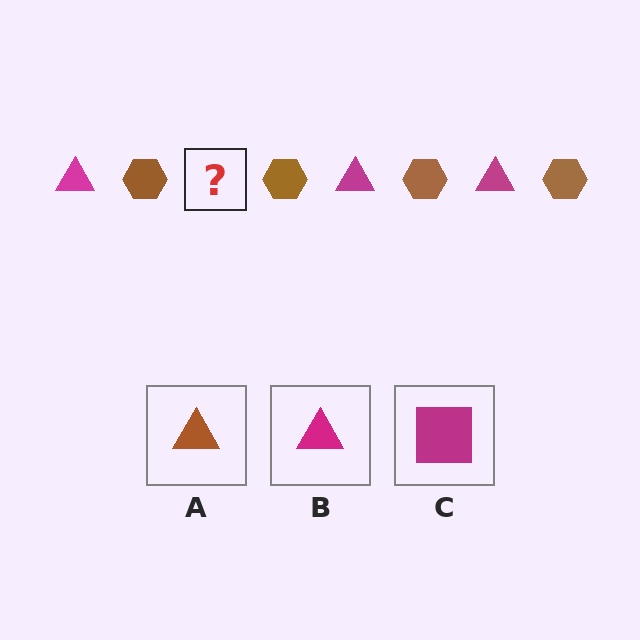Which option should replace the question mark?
Option B.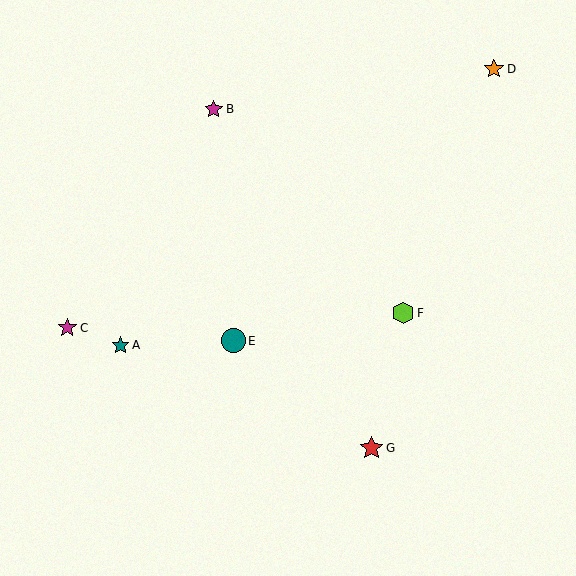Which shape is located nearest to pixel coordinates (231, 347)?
The teal circle (labeled E) at (233, 341) is nearest to that location.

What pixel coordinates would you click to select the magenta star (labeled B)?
Click at (214, 109) to select the magenta star B.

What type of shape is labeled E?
Shape E is a teal circle.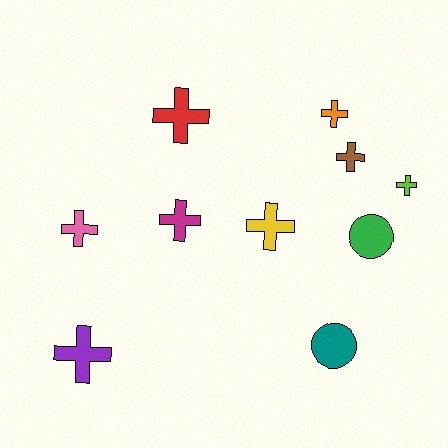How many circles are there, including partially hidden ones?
There are 2 circles.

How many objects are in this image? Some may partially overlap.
There are 10 objects.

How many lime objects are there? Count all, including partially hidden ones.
There is 1 lime object.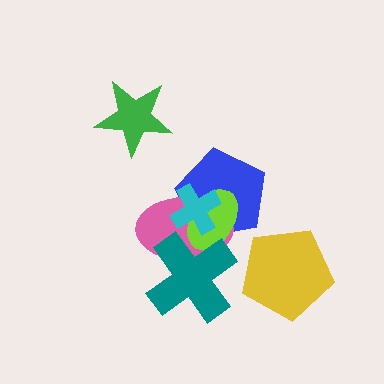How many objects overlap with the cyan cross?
3 objects overlap with the cyan cross.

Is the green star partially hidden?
No, no other shape covers it.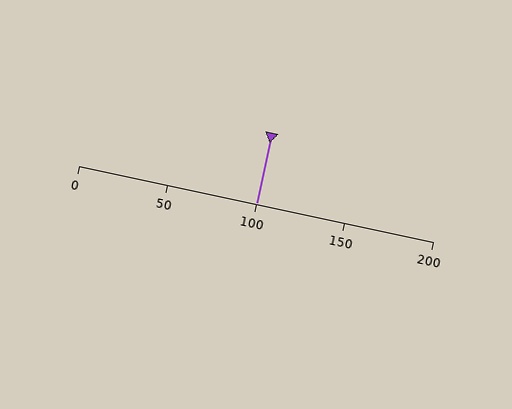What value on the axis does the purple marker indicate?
The marker indicates approximately 100.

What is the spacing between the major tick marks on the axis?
The major ticks are spaced 50 apart.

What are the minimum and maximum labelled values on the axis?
The axis runs from 0 to 200.